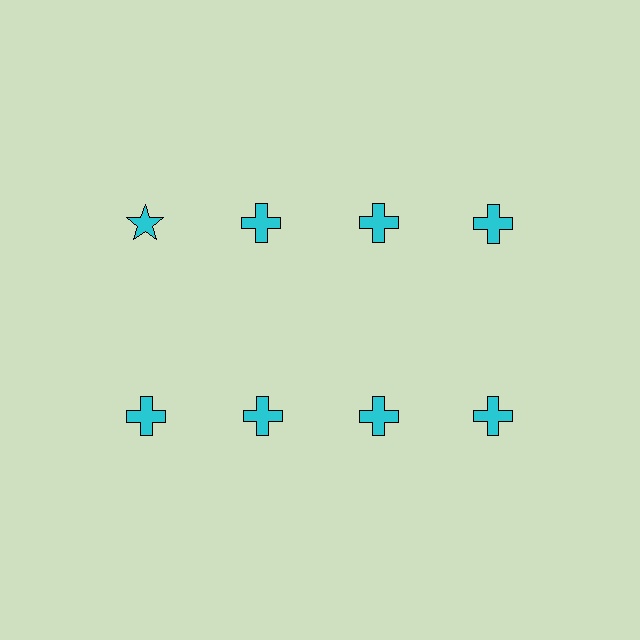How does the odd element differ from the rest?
It has a different shape: star instead of cross.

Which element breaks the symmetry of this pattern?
The cyan star in the top row, leftmost column breaks the symmetry. All other shapes are cyan crosses.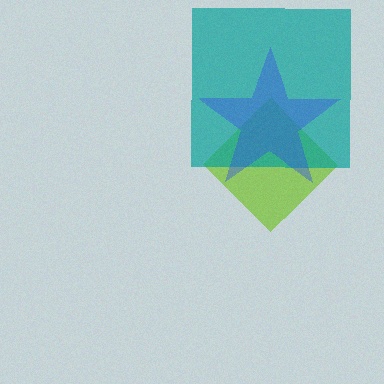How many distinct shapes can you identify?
There are 3 distinct shapes: a lime diamond, a teal square, a blue star.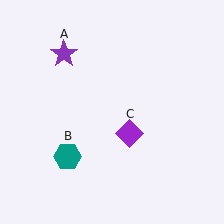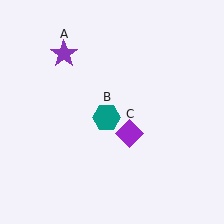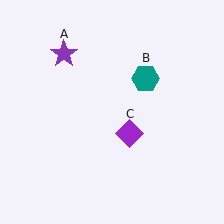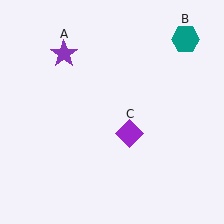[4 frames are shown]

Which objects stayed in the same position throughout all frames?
Purple star (object A) and purple diamond (object C) remained stationary.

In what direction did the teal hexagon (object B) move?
The teal hexagon (object B) moved up and to the right.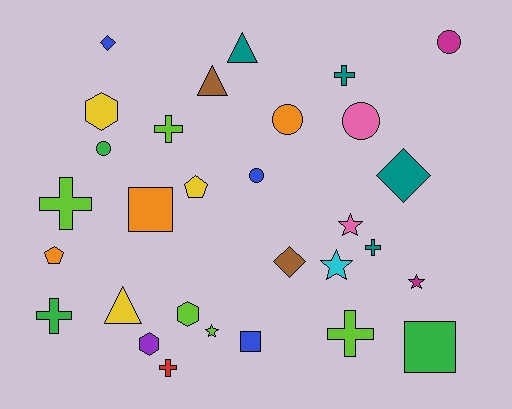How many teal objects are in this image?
There are 4 teal objects.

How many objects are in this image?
There are 30 objects.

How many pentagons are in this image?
There are 2 pentagons.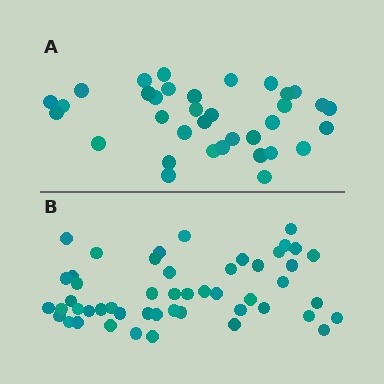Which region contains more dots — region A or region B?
Region B (the bottom region) has more dots.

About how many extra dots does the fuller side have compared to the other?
Region B has approximately 15 more dots than region A.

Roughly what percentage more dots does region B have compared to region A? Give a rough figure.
About 45% more.